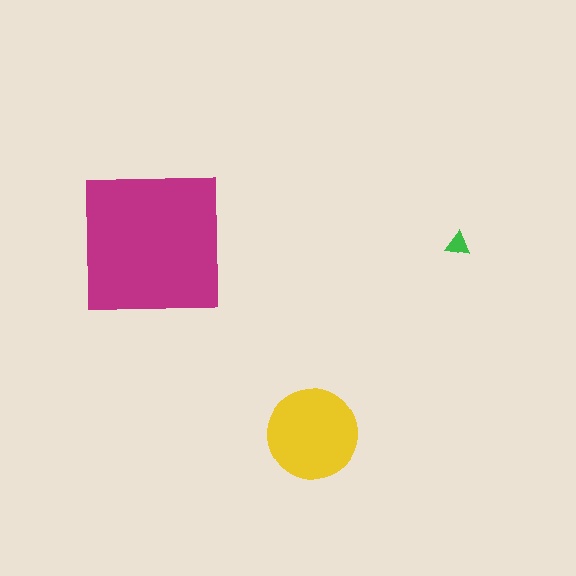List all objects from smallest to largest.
The green triangle, the yellow circle, the magenta square.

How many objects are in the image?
There are 3 objects in the image.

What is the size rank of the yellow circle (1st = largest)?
2nd.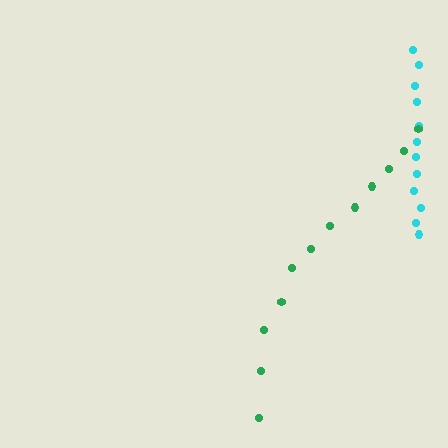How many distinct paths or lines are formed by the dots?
There are 2 distinct paths.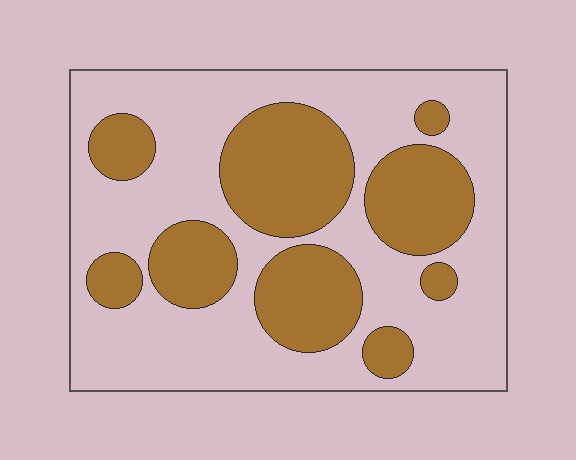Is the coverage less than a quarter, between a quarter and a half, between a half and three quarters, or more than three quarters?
Between a quarter and a half.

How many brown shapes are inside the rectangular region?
9.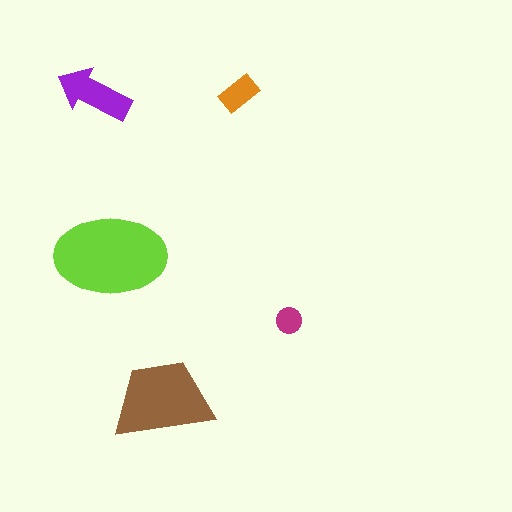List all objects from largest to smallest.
The lime ellipse, the brown trapezoid, the purple arrow, the orange rectangle, the magenta circle.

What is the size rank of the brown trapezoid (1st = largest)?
2nd.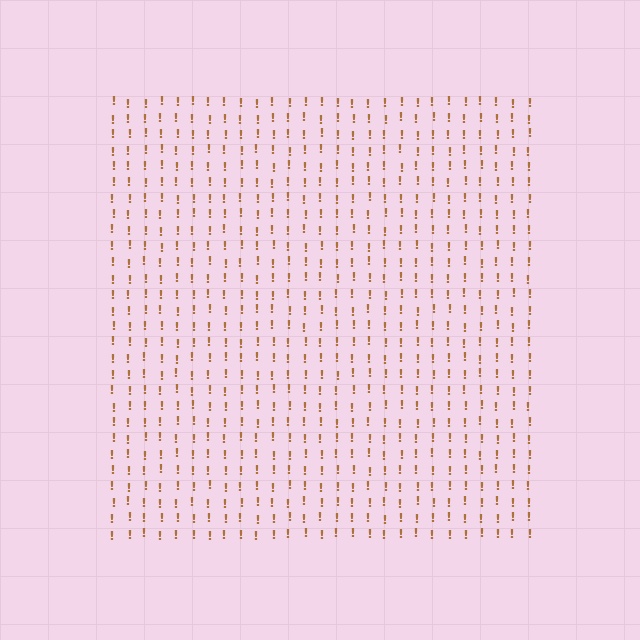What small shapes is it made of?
It is made of small exclamation marks.